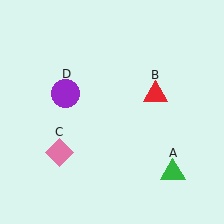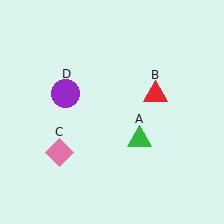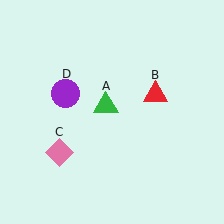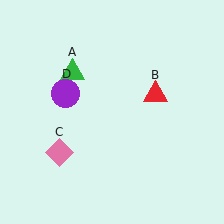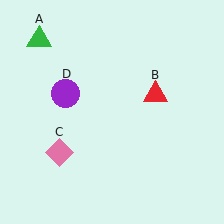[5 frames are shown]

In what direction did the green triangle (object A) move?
The green triangle (object A) moved up and to the left.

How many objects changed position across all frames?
1 object changed position: green triangle (object A).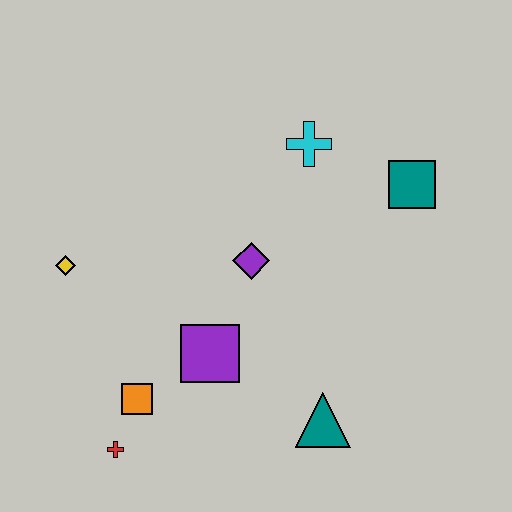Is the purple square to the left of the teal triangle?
Yes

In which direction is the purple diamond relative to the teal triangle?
The purple diamond is above the teal triangle.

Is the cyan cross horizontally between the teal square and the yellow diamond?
Yes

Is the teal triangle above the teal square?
No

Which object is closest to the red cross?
The orange square is closest to the red cross.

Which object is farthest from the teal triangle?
The yellow diamond is farthest from the teal triangle.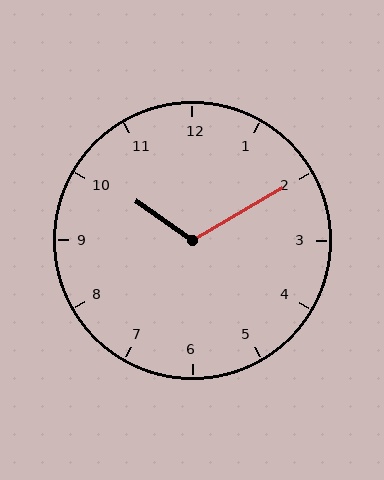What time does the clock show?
10:10.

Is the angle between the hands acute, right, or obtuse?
It is obtuse.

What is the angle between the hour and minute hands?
Approximately 115 degrees.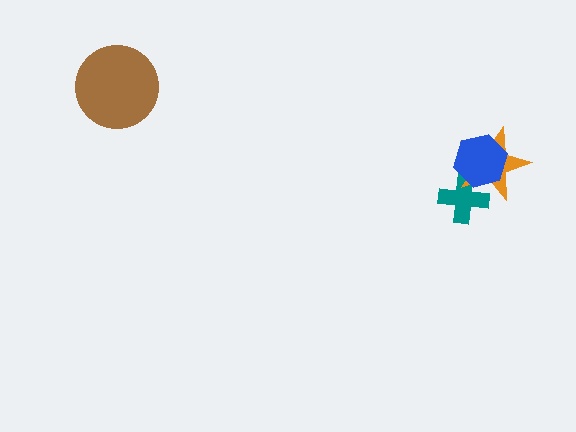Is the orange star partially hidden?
Yes, it is partially covered by another shape.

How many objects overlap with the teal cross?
2 objects overlap with the teal cross.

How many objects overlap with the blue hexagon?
2 objects overlap with the blue hexagon.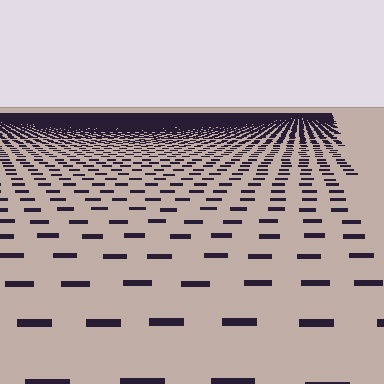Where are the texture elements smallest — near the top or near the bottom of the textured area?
Near the top.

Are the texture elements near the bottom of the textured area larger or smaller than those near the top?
Larger. Near the bottom, elements are closer to the viewer and appear at a bigger on-screen size.